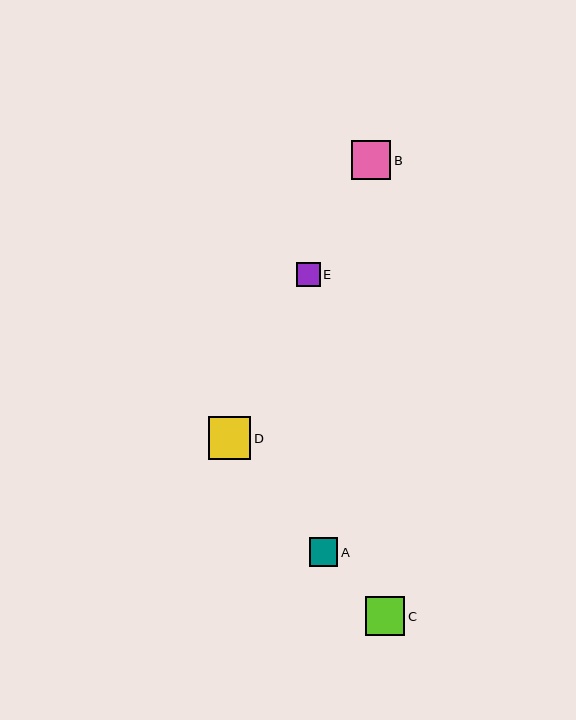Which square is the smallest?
Square E is the smallest with a size of approximately 24 pixels.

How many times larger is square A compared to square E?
Square A is approximately 1.2 times the size of square E.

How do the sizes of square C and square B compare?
Square C and square B are approximately the same size.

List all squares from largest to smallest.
From largest to smallest: D, C, B, A, E.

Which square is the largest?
Square D is the largest with a size of approximately 43 pixels.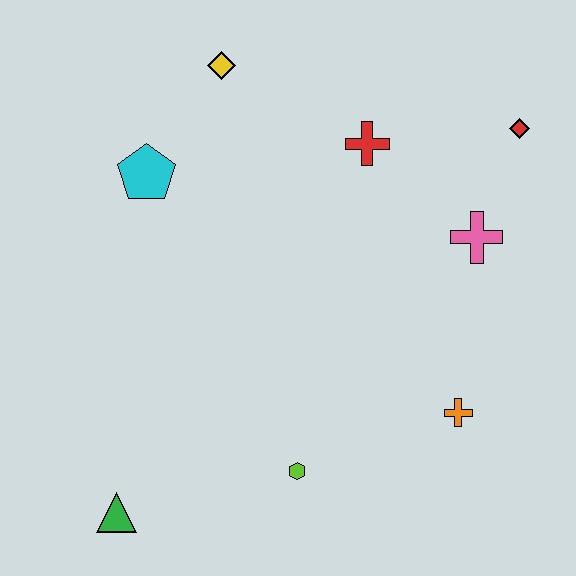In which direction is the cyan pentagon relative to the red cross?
The cyan pentagon is to the left of the red cross.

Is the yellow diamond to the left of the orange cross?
Yes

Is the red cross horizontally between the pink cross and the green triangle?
Yes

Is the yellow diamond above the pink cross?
Yes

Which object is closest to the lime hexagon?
The orange cross is closest to the lime hexagon.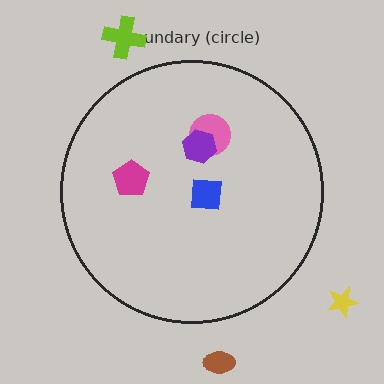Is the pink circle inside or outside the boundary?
Inside.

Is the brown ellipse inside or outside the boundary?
Outside.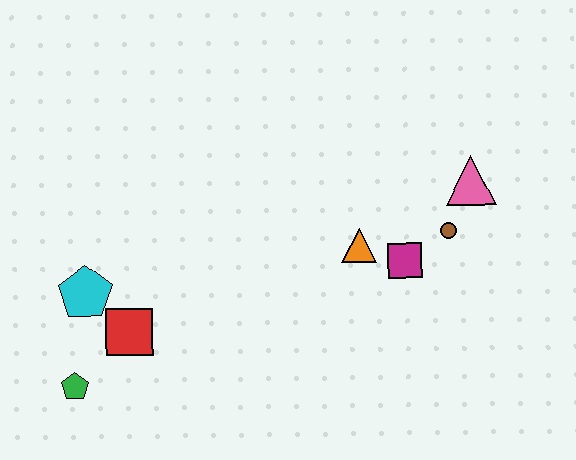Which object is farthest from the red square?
The pink triangle is farthest from the red square.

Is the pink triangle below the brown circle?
No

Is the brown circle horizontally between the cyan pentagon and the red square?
No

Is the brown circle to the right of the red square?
Yes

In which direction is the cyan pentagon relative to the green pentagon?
The cyan pentagon is above the green pentagon.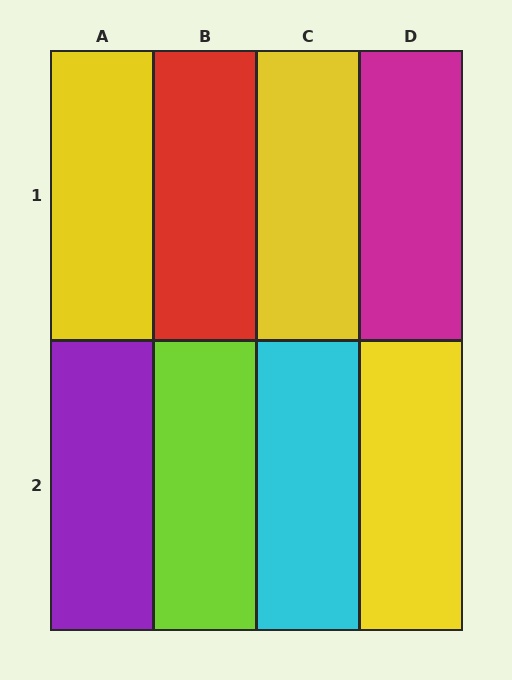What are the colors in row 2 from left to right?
Purple, lime, cyan, yellow.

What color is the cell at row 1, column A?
Yellow.